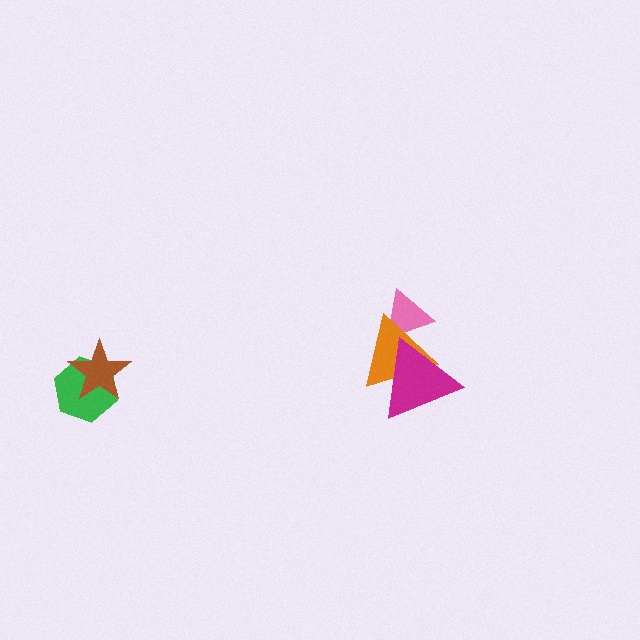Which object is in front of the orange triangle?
The magenta triangle is in front of the orange triangle.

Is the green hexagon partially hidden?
Yes, it is partially covered by another shape.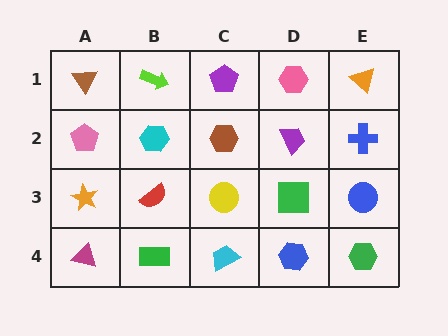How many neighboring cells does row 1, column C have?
3.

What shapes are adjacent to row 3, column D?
A purple trapezoid (row 2, column D), a blue hexagon (row 4, column D), a yellow circle (row 3, column C), a blue circle (row 3, column E).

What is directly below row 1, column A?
A pink pentagon.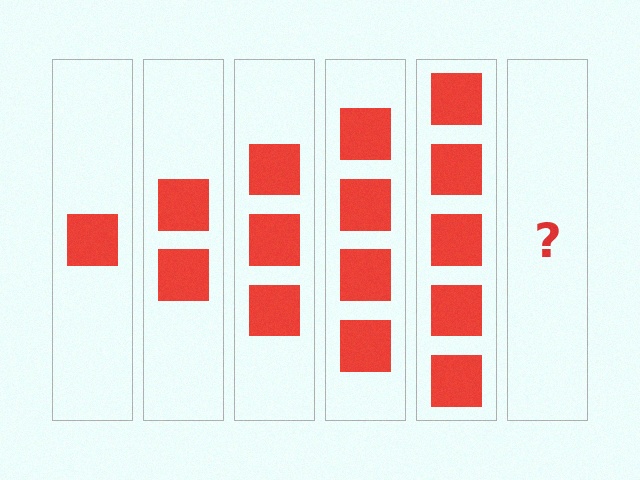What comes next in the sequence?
The next element should be 6 squares.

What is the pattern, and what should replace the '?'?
The pattern is that each step adds one more square. The '?' should be 6 squares.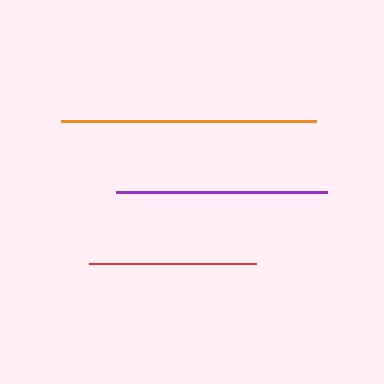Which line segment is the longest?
The orange line is the longest at approximately 255 pixels.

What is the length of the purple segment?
The purple segment is approximately 211 pixels long.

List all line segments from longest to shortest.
From longest to shortest: orange, purple, red.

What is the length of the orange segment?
The orange segment is approximately 255 pixels long.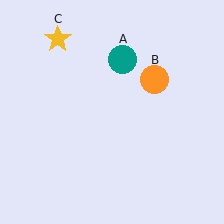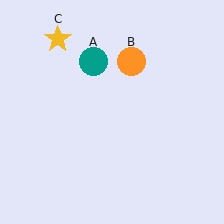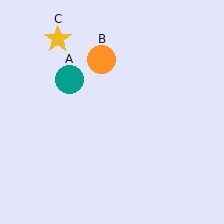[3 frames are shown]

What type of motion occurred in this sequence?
The teal circle (object A), orange circle (object B) rotated counterclockwise around the center of the scene.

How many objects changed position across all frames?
2 objects changed position: teal circle (object A), orange circle (object B).